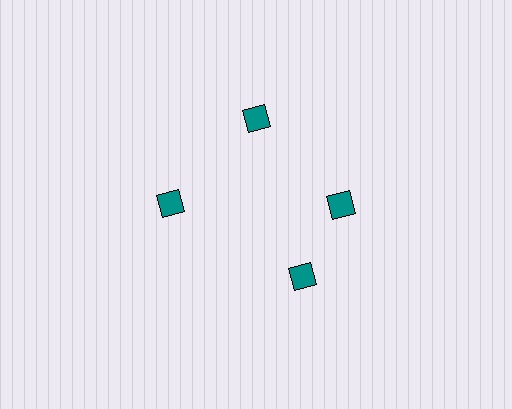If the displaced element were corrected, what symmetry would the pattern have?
It would have 4-fold rotational symmetry — the pattern would map onto itself every 90 degrees.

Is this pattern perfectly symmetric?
No. The 4 teal diamonds are arranged in a ring, but one element near the 6 o'clock position is rotated out of alignment along the ring, breaking the 4-fold rotational symmetry.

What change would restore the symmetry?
The symmetry would be restored by rotating it back into even spacing with its neighbors so that all 4 diamonds sit at equal angles and equal distance from the center.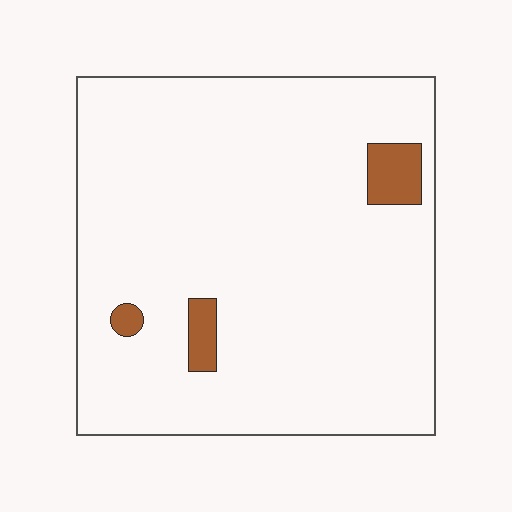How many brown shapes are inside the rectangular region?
3.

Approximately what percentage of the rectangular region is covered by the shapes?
Approximately 5%.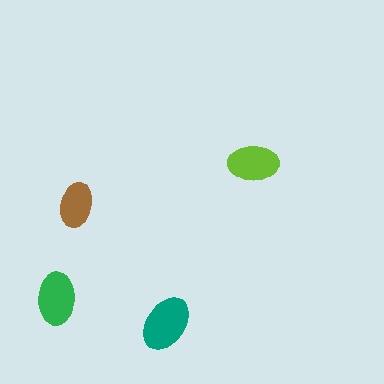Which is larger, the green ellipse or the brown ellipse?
The green one.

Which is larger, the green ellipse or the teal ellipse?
The teal one.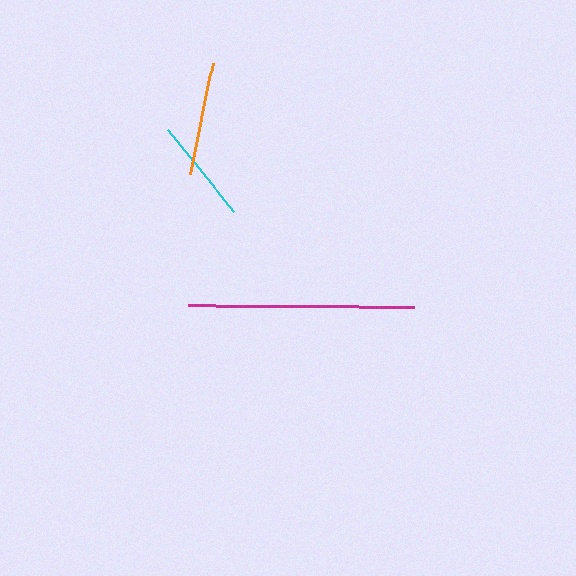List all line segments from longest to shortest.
From longest to shortest: magenta, orange, cyan.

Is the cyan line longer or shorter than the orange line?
The orange line is longer than the cyan line.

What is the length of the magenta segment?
The magenta segment is approximately 226 pixels long.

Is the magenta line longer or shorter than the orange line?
The magenta line is longer than the orange line.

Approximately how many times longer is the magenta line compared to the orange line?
The magenta line is approximately 2.0 times the length of the orange line.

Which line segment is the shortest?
The cyan line is the shortest at approximately 105 pixels.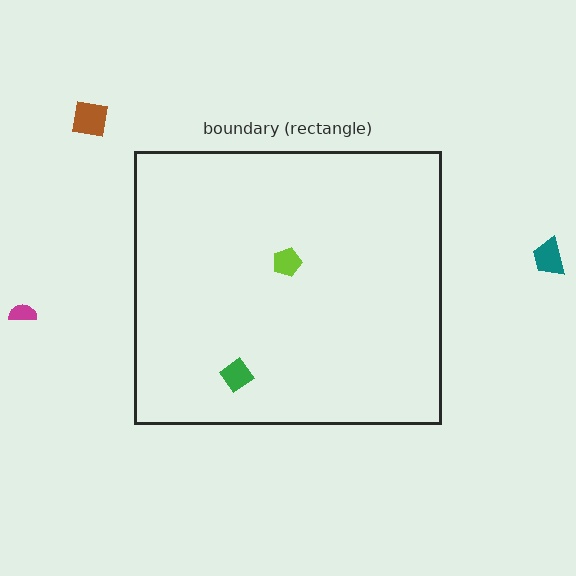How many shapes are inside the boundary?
2 inside, 3 outside.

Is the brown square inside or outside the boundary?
Outside.